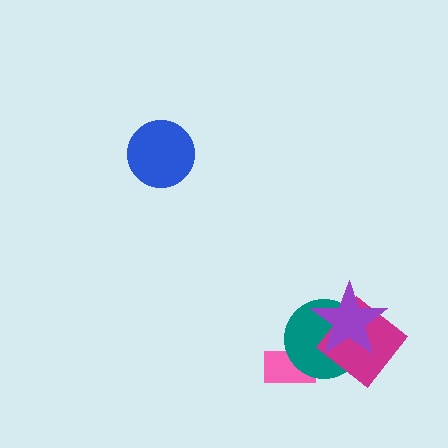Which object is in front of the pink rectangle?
The teal circle is in front of the pink rectangle.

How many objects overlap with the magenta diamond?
2 objects overlap with the magenta diamond.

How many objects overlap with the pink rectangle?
1 object overlaps with the pink rectangle.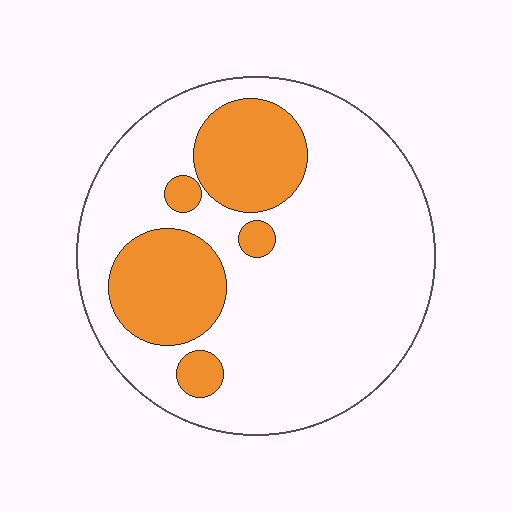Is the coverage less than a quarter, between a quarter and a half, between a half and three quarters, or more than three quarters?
Between a quarter and a half.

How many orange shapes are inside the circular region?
5.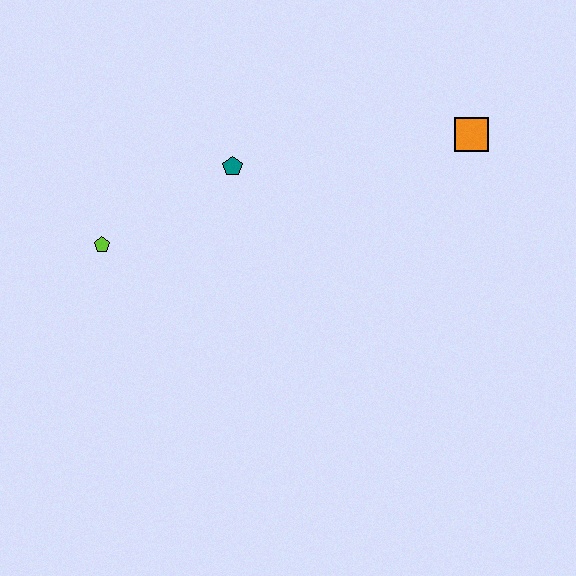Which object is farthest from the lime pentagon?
The orange square is farthest from the lime pentagon.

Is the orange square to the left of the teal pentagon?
No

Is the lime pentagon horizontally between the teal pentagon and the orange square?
No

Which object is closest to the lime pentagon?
The teal pentagon is closest to the lime pentagon.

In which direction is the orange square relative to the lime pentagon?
The orange square is to the right of the lime pentagon.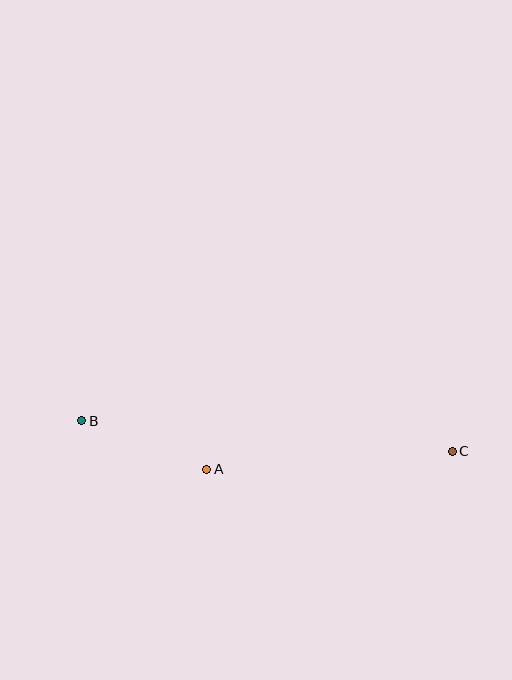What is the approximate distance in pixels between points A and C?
The distance between A and C is approximately 246 pixels.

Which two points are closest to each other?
Points A and B are closest to each other.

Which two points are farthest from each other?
Points B and C are farthest from each other.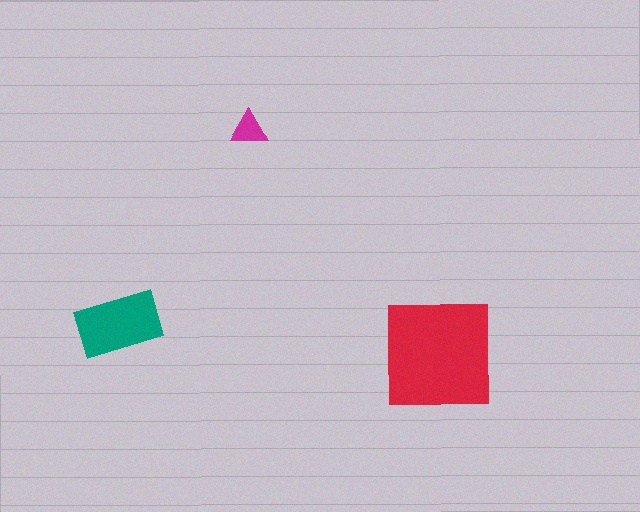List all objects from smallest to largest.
The magenta triangle, the teal rectangle, the red square.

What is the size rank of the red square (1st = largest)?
1st.